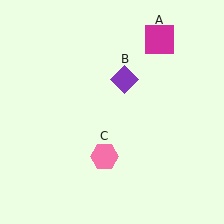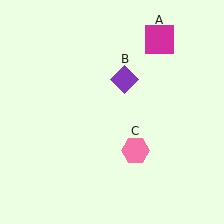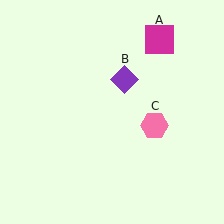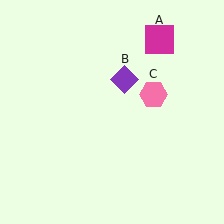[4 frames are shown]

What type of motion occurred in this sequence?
The pink hexagon (object C) rotated counterclockwise around the center of the scene.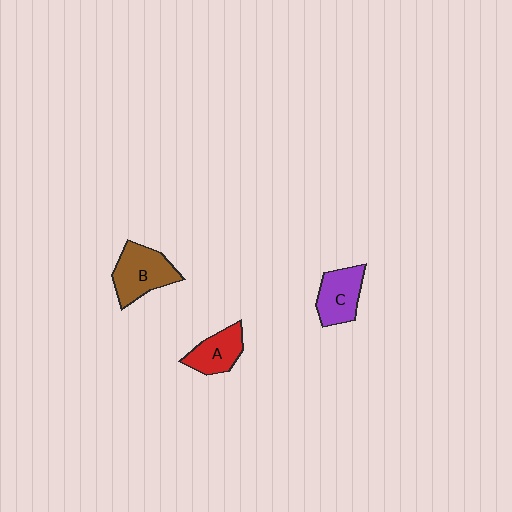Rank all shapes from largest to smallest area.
From largest to smallest: B (brown), C (purple), A (red).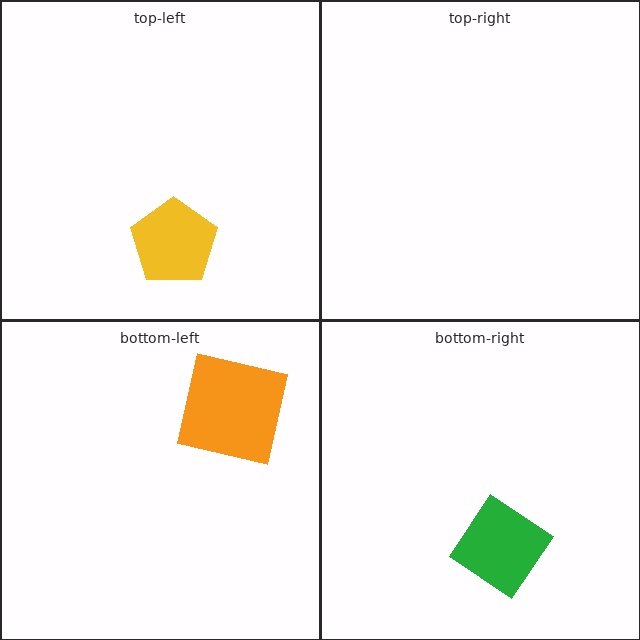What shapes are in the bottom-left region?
The orange square.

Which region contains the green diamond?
The bottom-right region.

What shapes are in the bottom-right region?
The green diamond.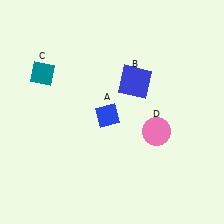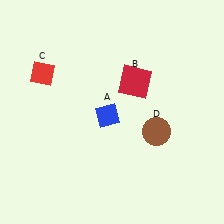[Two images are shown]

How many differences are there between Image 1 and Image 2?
There are 3 differences between the two images.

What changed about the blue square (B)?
In Image 1, B is blue. In Image 2, it changed to red.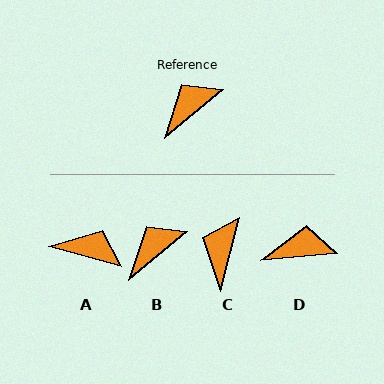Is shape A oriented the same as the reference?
No, it is off by about 55 degrees.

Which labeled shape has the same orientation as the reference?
B.